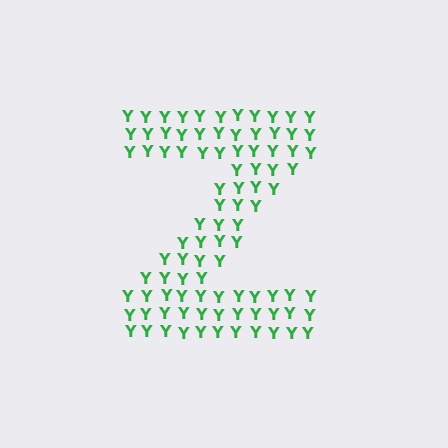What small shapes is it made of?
It is made of small letter Y's.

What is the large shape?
The large shape is the letter Z.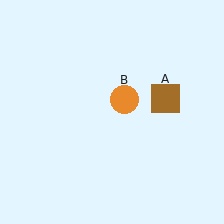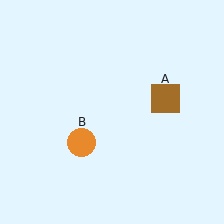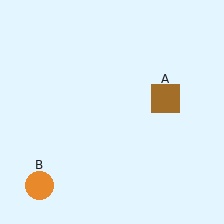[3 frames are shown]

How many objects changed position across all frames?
1 object changed position: orange circle (object B).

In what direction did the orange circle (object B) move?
The orange circle (object B) moved down and to the left.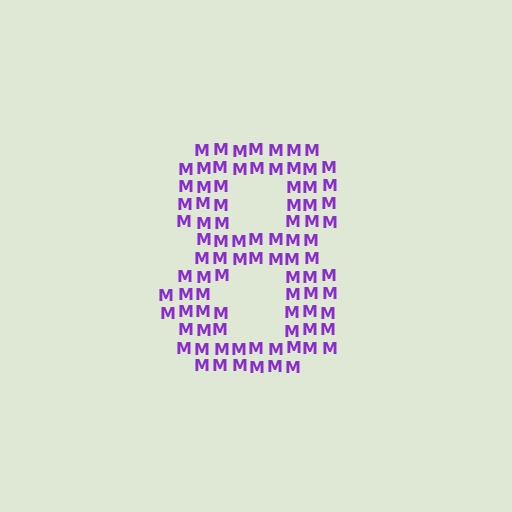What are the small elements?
The small elements are letter M's.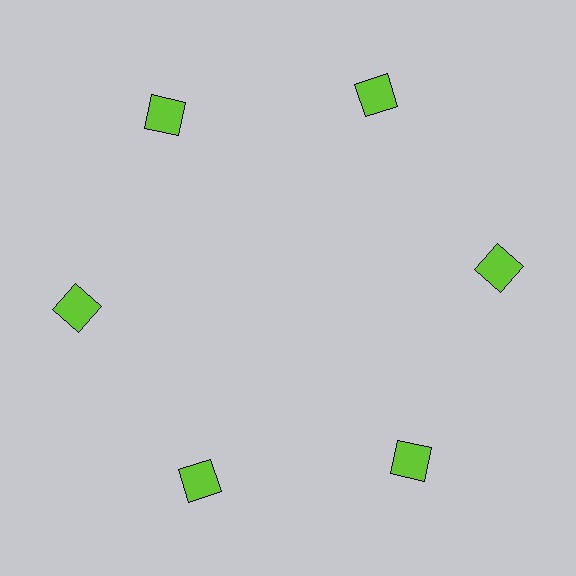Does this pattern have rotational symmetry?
Yes, this pattern has 6-fold rotational symmetry. It looks the same after rotating 60 degrees around the center.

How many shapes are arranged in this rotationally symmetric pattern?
There are 6 shapes, arranged in 6 groups of 1.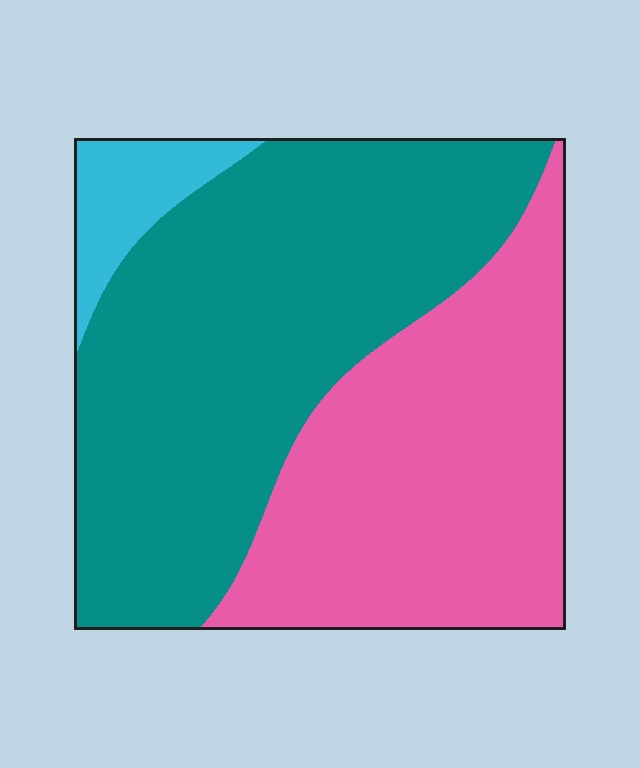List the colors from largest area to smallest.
From largest to smallest: teal, pink, cyan.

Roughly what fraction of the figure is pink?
Pink covers roughly 40% of the figure.